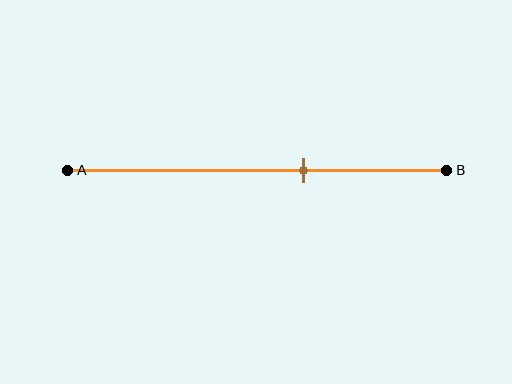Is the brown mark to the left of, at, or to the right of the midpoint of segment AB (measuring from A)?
The brown mark is to the right of the midpoint of segment AB.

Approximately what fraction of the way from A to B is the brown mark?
The brown mark is approximately 60% of the way from A to B.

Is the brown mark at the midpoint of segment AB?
No, the mark is at about 60% from A, not at the 50% midpoint.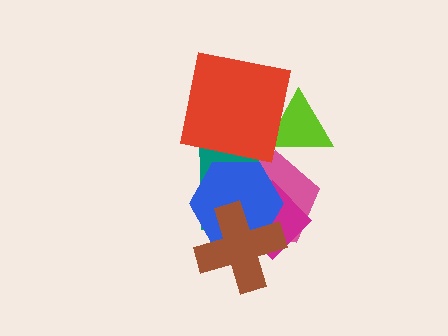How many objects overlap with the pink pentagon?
5 objects overlap with the pink pentagon.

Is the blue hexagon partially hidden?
Yes, it is partially covered by another shape.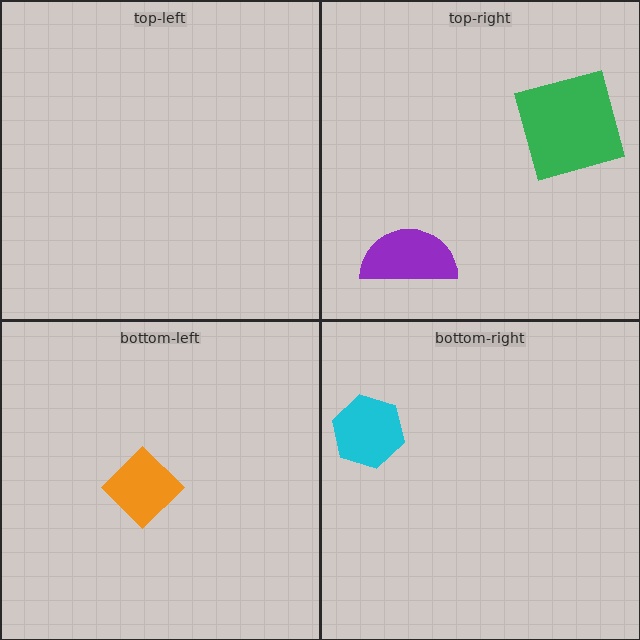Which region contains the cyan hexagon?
The bottom-right region.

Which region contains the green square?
The top-right region.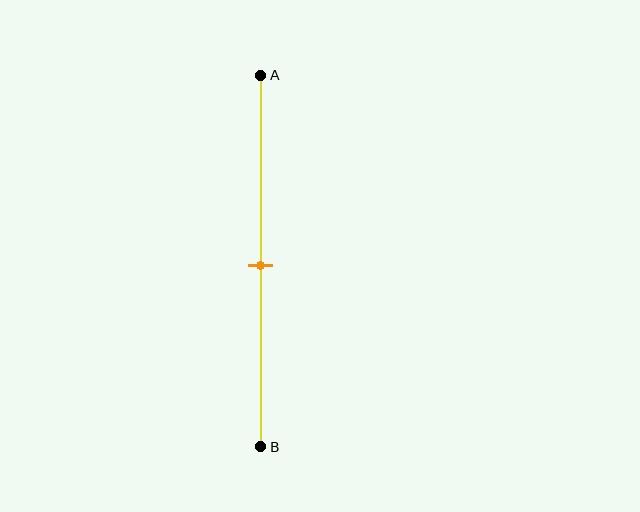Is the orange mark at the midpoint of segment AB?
Yes, the mark is approximately at the midpoint.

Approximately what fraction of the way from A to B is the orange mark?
The orange mark is approximately 50% of the way from A to B.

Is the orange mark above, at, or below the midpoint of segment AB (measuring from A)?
The orange mark is approximately at the midpoint of segment AB.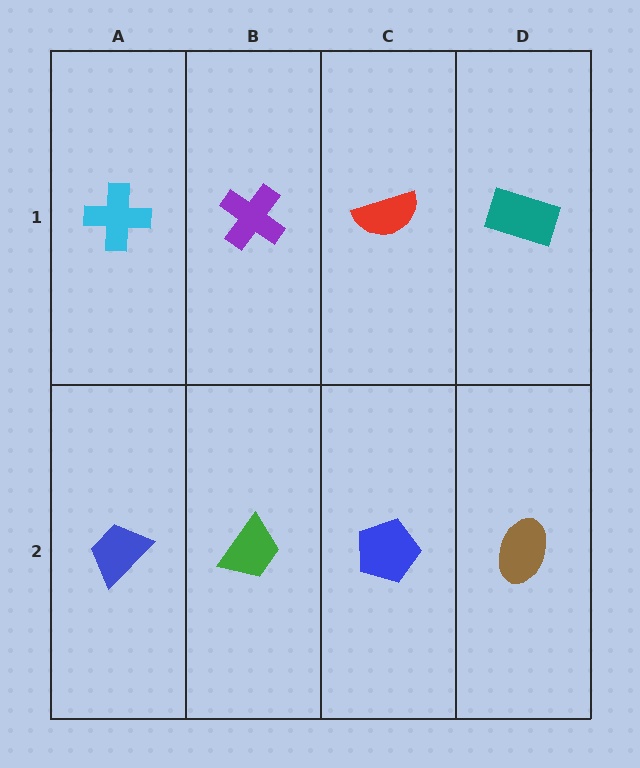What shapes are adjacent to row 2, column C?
A red semicircle (row 1, column C), a green trapezoid (row 2, column B), a brown ellipse (row 2, column D).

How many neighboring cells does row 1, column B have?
3.